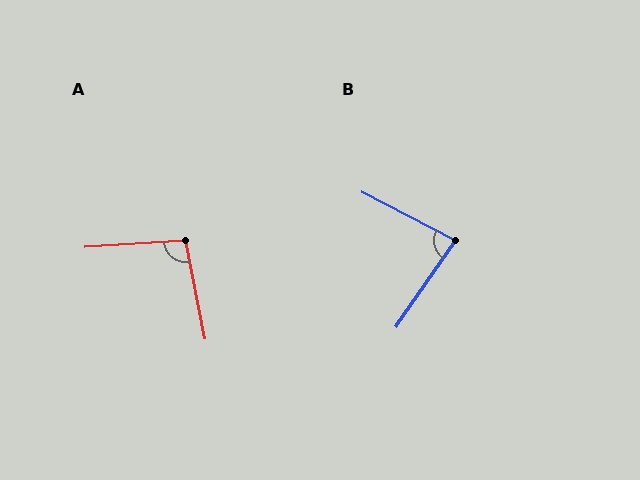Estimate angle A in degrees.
Approximately 98 degrees.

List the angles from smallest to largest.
B (83°), A (98°).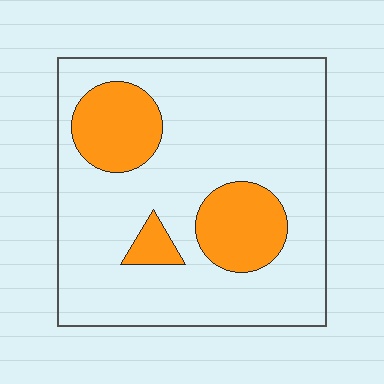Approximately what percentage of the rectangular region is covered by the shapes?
Approximately 20%.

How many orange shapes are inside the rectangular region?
3.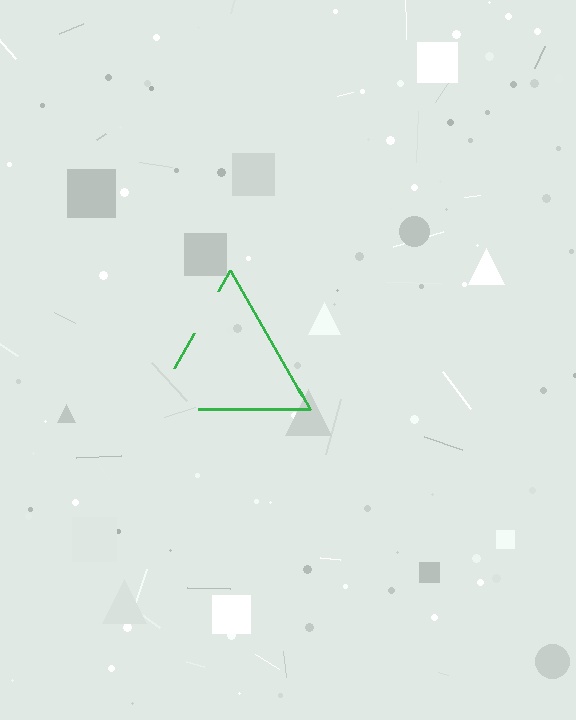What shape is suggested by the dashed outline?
The dashed outline suggests a triangle.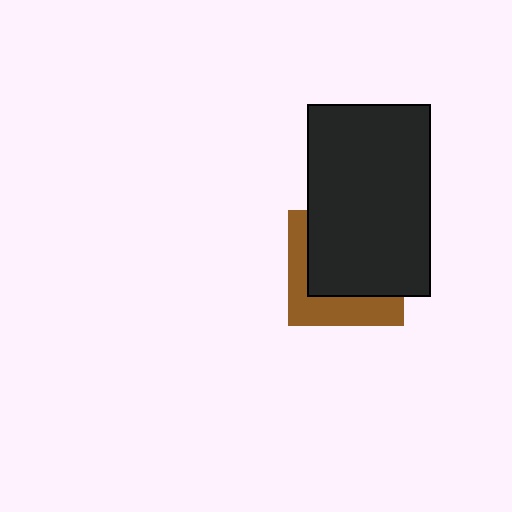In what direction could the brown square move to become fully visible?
The brown square could move toward the lower-left. That would shift it out from behind the black rectangle entirely.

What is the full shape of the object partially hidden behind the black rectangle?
The partially hidden object is a brown square.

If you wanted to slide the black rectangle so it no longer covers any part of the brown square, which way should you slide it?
Slide it toward the upper-right — that is the most direct way to separate the two shapes.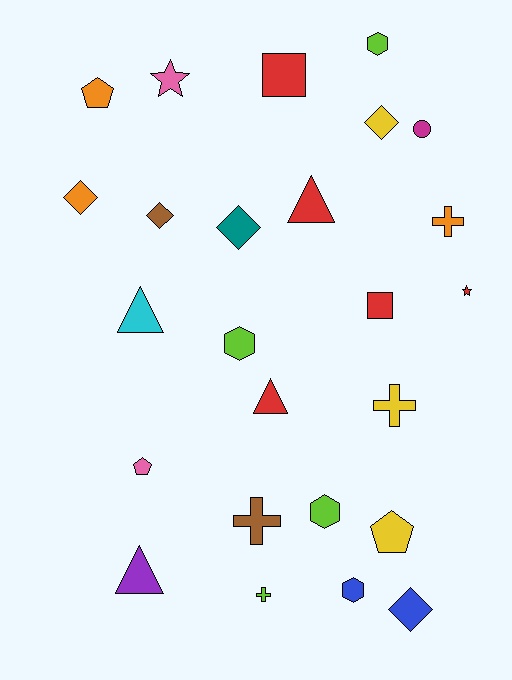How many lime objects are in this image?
There are 4 lime objects.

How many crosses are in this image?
There are 4 crosses.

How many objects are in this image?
There are 25 objects.